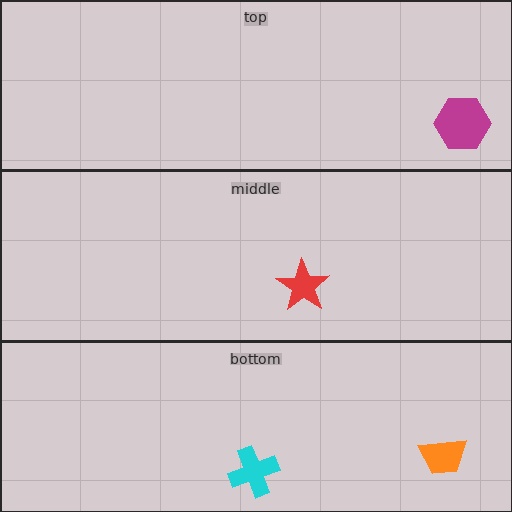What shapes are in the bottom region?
The orange trapezoid, the cyan cross.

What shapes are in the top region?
The magenta hexagon.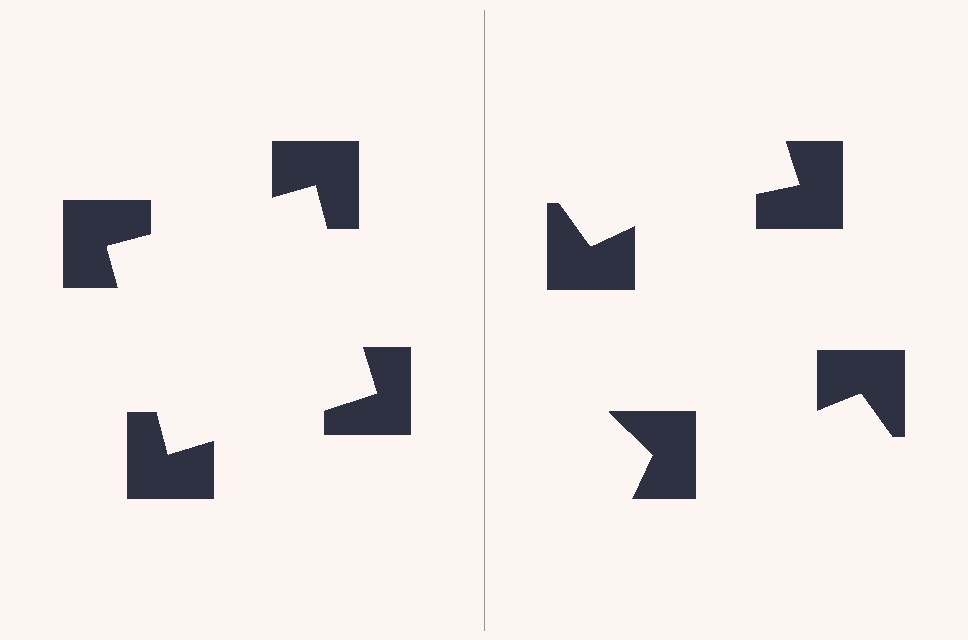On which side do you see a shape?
An illusory square appears on the left side. On the right side the wedge cuts are rotated, so no coherent shape forms.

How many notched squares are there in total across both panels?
8 — 4 on each side.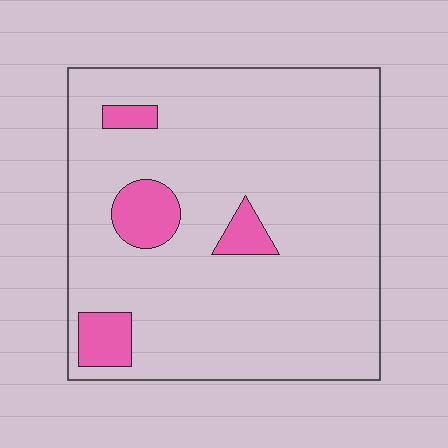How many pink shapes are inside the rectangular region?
4.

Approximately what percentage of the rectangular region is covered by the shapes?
Approximately 10%.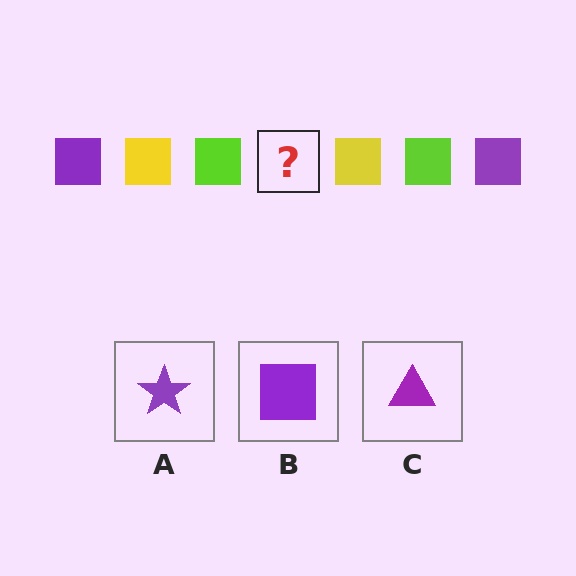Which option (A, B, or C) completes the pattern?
B.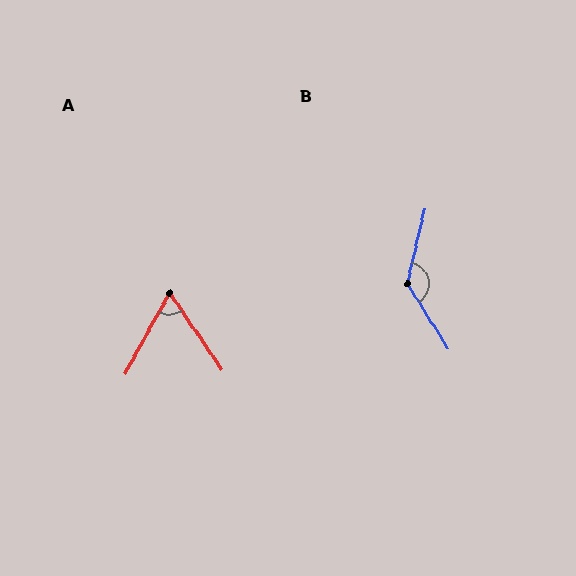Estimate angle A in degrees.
Approximately 63 degrees.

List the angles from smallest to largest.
A (63°), B (134°).